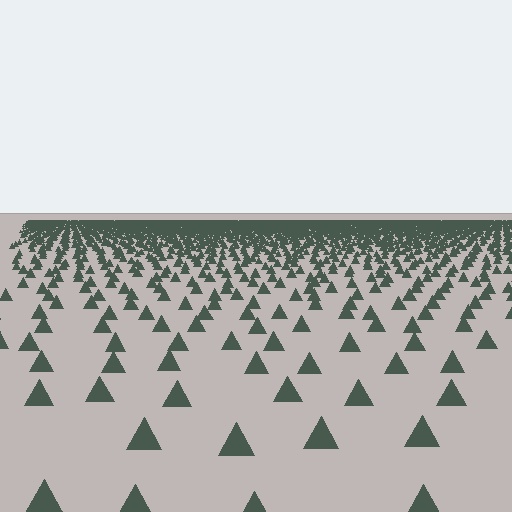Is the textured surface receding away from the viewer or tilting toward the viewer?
The surface is receding away from the viewer. Texture elements get smaller and denser toward the top.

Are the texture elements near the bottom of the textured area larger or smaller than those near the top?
Larger. Near the bottom, elements are closer to the viewer and appear at a bigger on-screen size.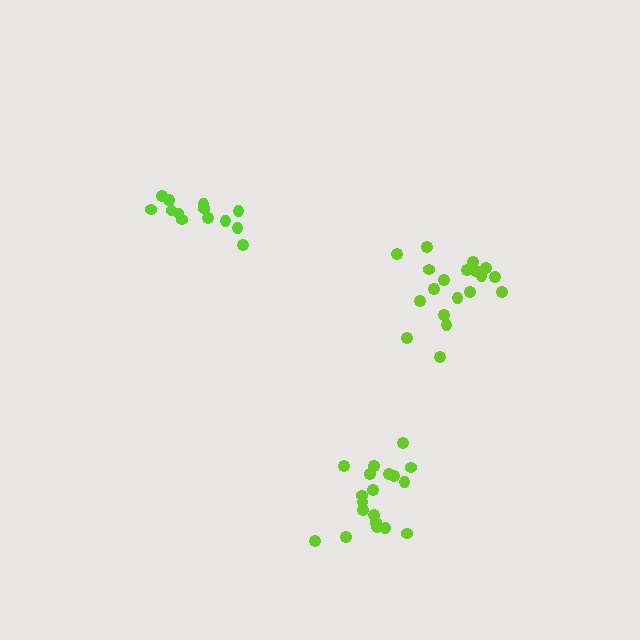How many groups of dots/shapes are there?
There are 3 groups.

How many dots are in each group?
Group 1: 19 dots, Group 2: 13 dots, Group 3: 19 dots (51 total).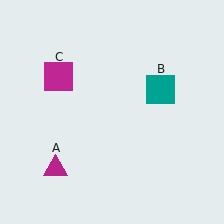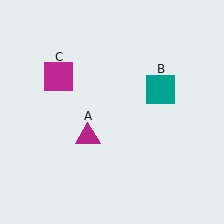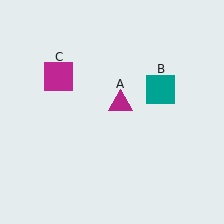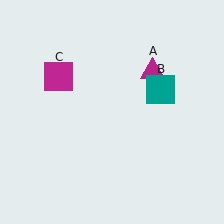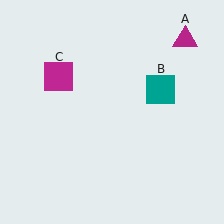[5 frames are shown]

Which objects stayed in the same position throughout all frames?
Teal square (object B) and magenta square (object C) remained stationary.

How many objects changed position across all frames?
1 object changed position: magenta triangle (object A).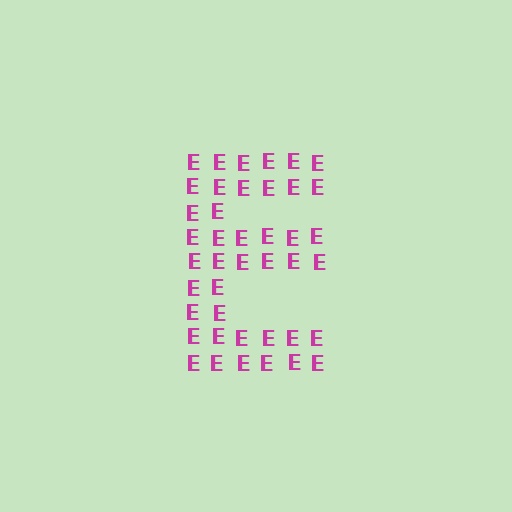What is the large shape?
The large shape is the letter E.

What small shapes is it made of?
It is made of small letter E's.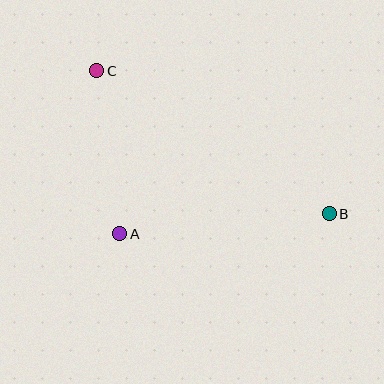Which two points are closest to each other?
Points A and C are closest to each other.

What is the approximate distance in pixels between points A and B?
The distance between A and B is approximately 211 pixels.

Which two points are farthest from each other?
Points B and C are farthest from each other.